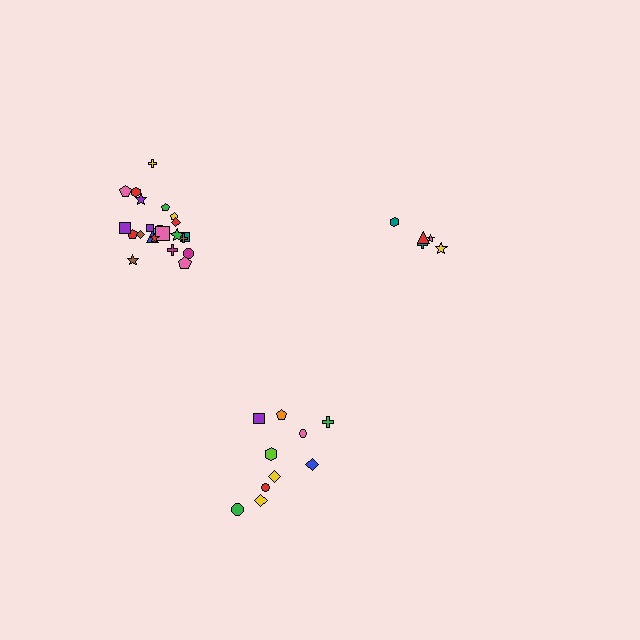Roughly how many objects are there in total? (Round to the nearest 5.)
Roughly 35 objects in total.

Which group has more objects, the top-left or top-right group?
The top-left group.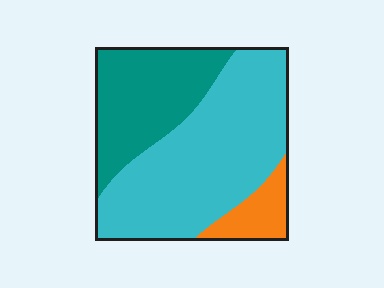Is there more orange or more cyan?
Cyan.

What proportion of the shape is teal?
Teal covers about 30% of the shape.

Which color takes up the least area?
Orange, at roughly 10%.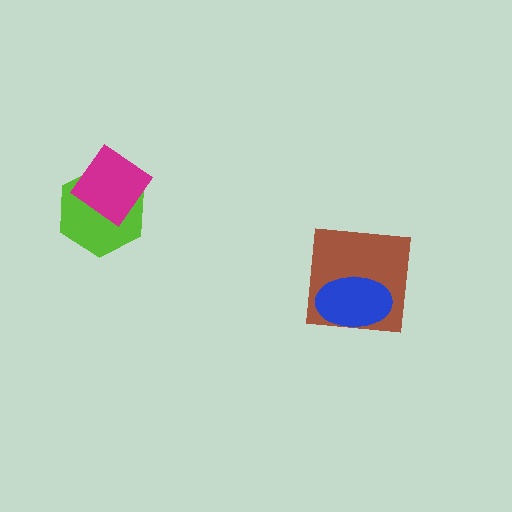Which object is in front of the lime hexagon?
The magenta diamond is in front of the lime hexagon.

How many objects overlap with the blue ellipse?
1 object overlaps with the blue ellipse.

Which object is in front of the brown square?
The blue ellipse is in front of the brown square.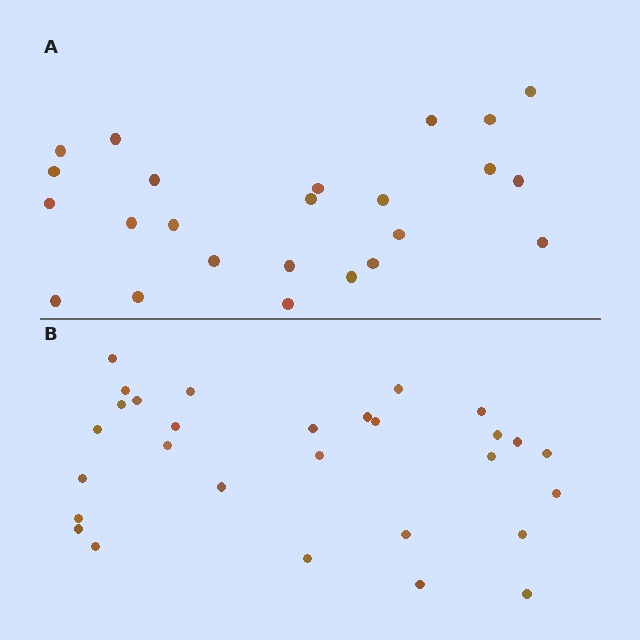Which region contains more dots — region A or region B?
Region B (the bottom region) has more dots.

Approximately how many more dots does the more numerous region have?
Region B has about 5 more dots than region A.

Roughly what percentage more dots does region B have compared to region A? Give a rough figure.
About 20% more.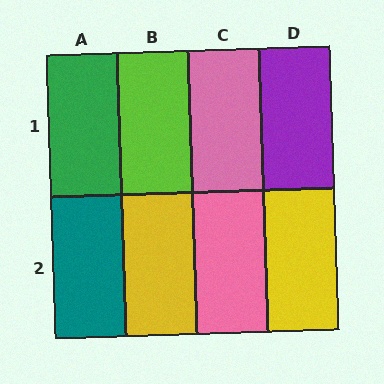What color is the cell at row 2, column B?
Yellow.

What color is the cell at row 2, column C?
Pink.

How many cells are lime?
1 cell is lime.